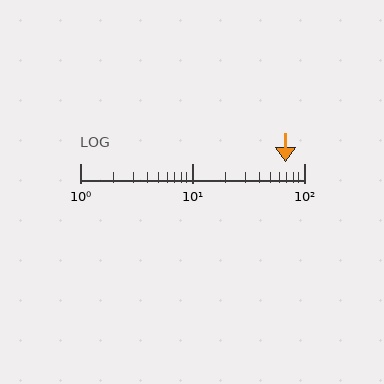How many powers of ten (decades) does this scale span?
The scale spans 2 decades, from 1 to 100.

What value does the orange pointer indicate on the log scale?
The pointer indicates approximately 68.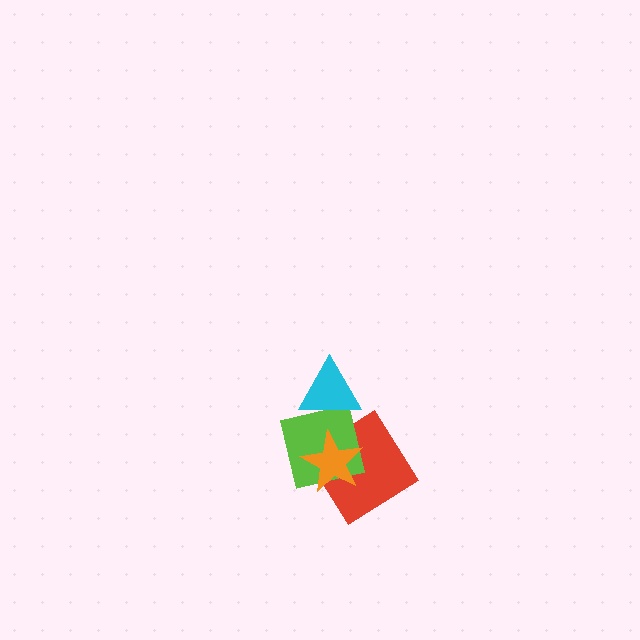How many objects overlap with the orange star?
2 objects overlap with the orange star.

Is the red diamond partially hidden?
Yes, it is partially covered by another shape.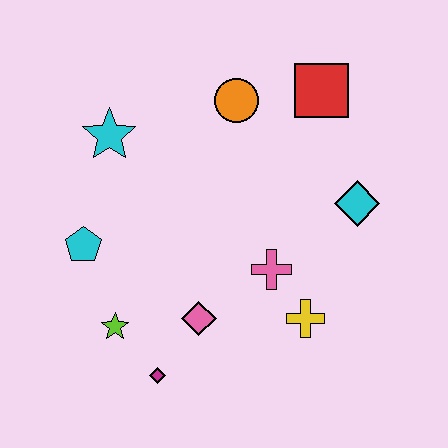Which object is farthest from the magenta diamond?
The red square is farthest from the magenta diamond.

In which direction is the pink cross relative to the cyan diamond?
The pink cross is to the left of the cyan diamond.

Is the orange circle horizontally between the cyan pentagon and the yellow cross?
Yes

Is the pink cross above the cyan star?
No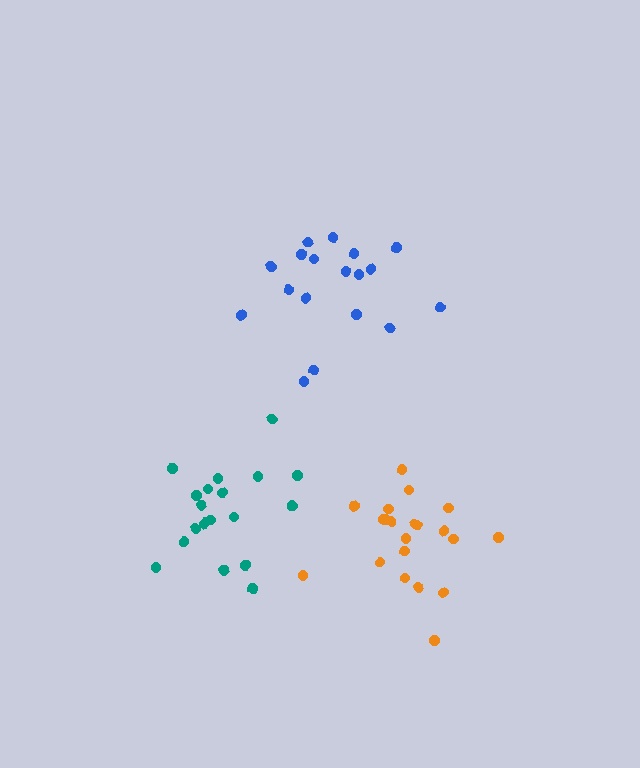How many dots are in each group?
Group 1: 21 dots, Group 2: 18 dots, Group 3: 21 dots (60 total).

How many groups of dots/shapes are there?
There are 3 groups.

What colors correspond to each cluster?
The clusters are colored: teal, blue, orange.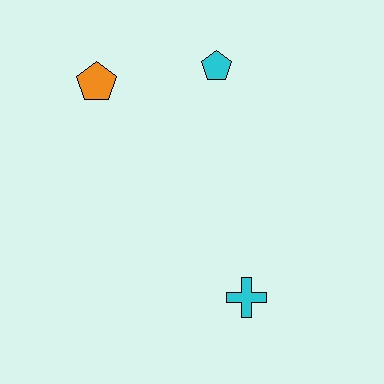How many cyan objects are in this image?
There are 2 cyan objects.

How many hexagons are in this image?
There are no hexagons.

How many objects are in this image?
There are 3 objects.